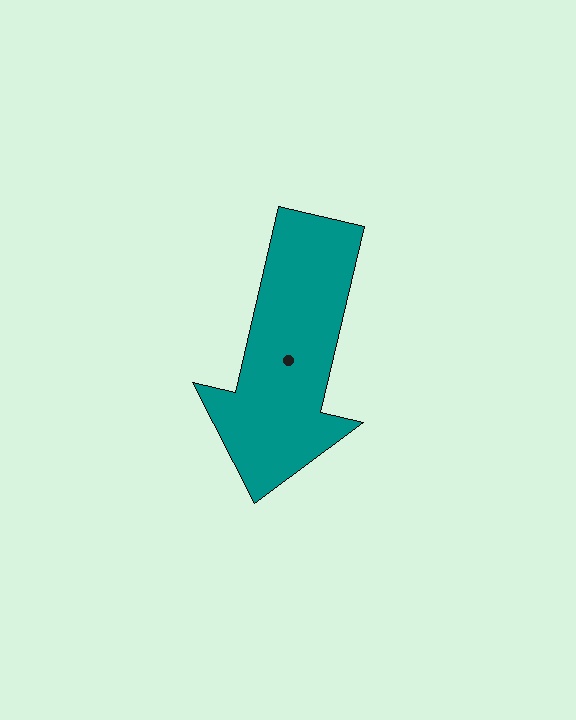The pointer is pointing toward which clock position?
Roughly 6 o'clock.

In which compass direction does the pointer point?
South.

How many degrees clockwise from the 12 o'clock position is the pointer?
Approximately 193 degrees.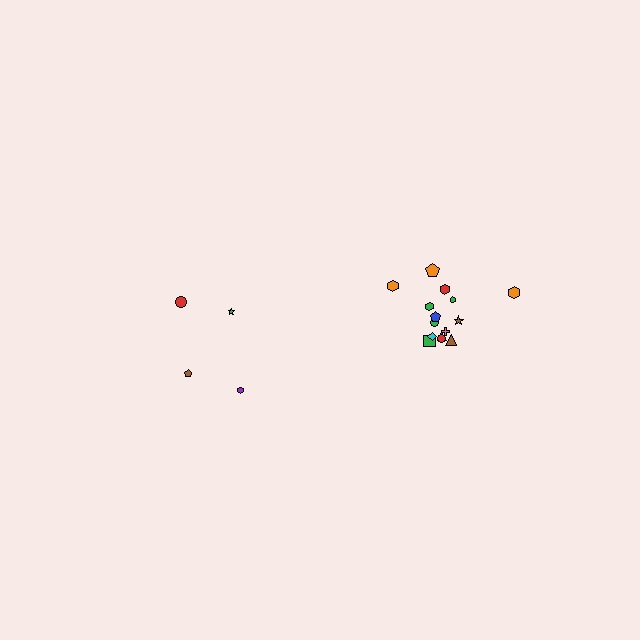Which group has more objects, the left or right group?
The right group.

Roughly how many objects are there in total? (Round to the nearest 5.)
Roughly 20 objects in total.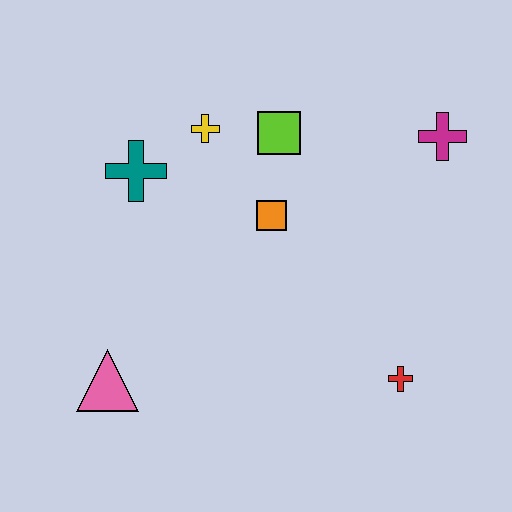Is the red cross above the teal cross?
No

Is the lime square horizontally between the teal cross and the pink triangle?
No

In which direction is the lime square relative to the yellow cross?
The lime square is to the right of the yellow cross.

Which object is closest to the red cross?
The orange square is closest to the red cross.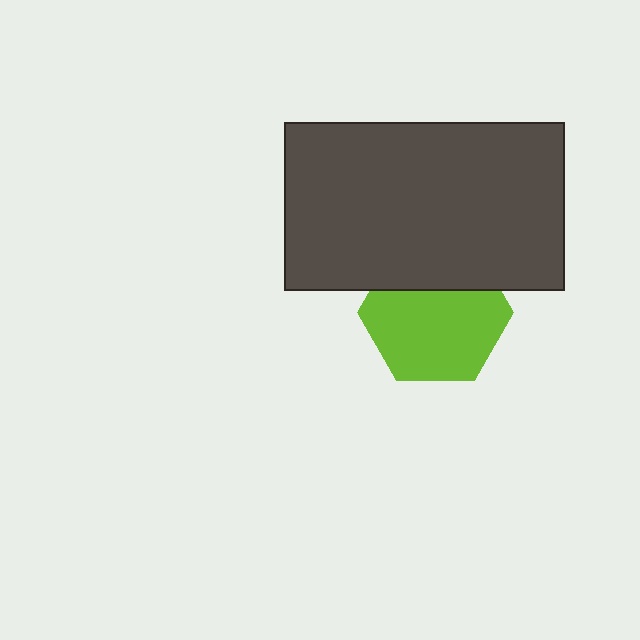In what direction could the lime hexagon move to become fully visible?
The lime hexagon could move down. That would shift it out from behind the dark gray rectangle entirely.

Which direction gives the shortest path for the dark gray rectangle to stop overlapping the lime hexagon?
Moving up gives the shortest separation.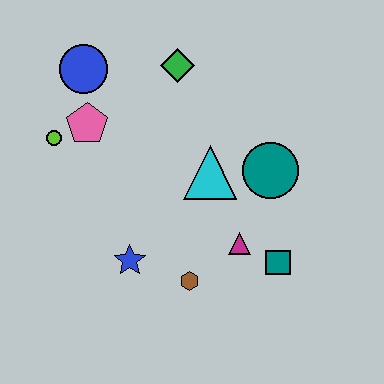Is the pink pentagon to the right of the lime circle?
Yes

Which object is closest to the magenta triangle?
The teal square is closest to the magenta triangle.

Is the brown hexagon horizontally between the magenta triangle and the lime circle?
Yes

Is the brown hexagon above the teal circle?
No